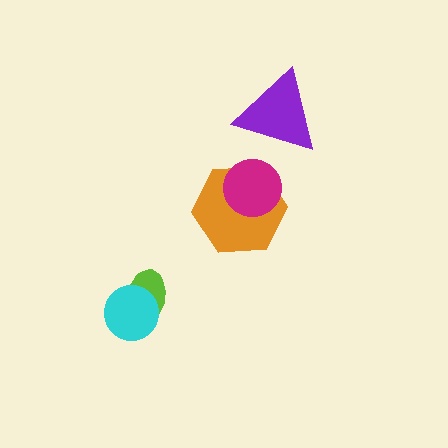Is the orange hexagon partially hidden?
Yes, it is partially covered by another shape.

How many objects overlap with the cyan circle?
1 object overlaps with the cyan circle.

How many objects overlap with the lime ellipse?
1 object overlaps with the lime ellipse.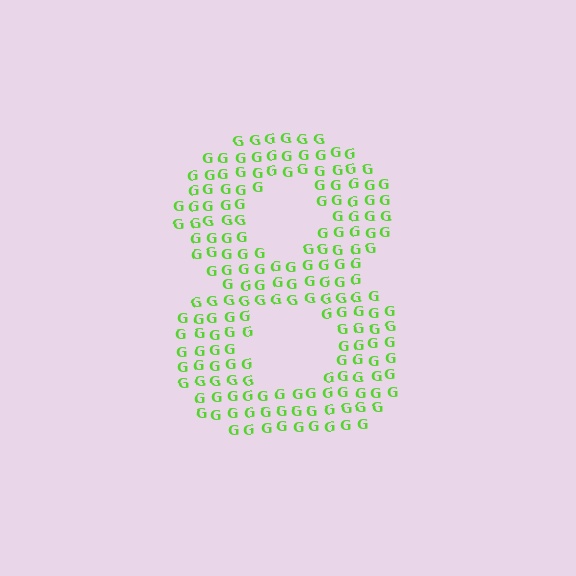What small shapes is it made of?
It is made of small letter G's.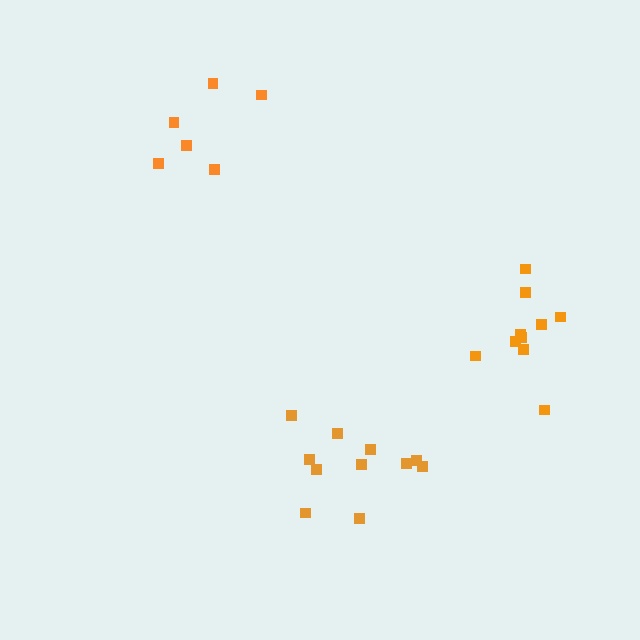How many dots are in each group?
Group 1: 11 dots, Group 2: 10 dots, Group 3: 6 dots (27 total).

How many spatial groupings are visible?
There are 3 spatial groupings.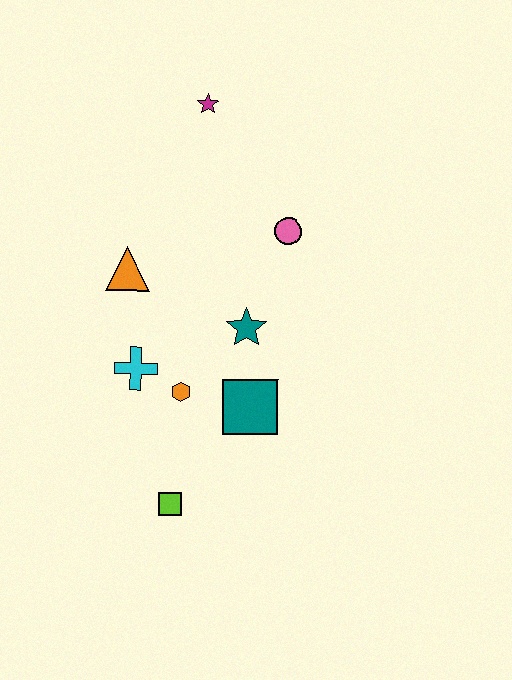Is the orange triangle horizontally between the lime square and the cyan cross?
No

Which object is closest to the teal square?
The orange hexagon is closest to the teal square.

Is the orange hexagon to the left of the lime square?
No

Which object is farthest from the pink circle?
The lime square is farthest from the pink circle.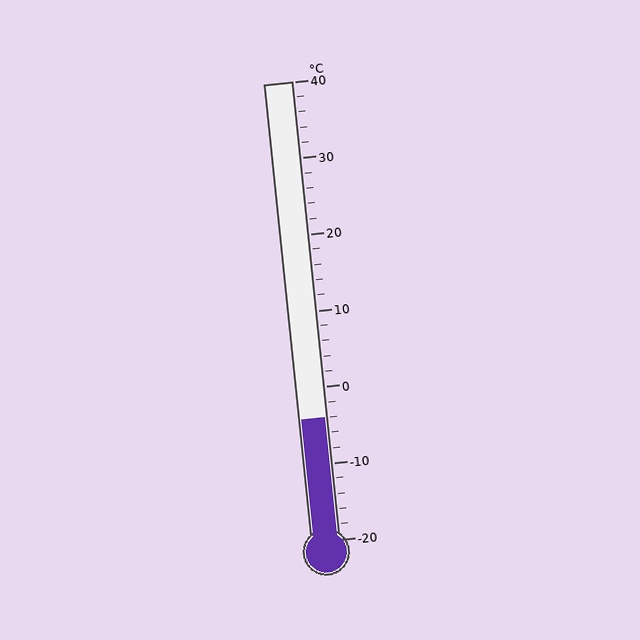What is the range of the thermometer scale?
The thermometer scale ranges from -20°C to 40°C.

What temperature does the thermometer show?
The thermometer shows approximately -4°C.